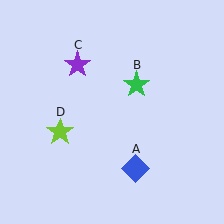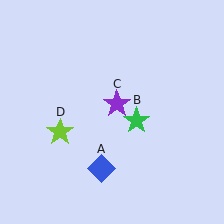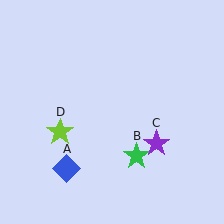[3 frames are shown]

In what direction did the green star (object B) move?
The green star (object B) moved down.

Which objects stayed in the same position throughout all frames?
Lime star (object D) remained stationary.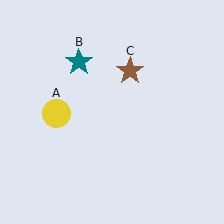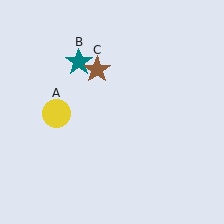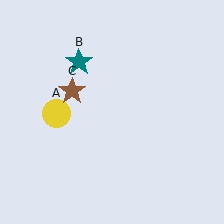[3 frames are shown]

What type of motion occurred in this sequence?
The brown star (object C) rotated counterclockwise around the center of the scene.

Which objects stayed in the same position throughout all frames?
Yellow circle (object A) and teal star (object B) remained stationary.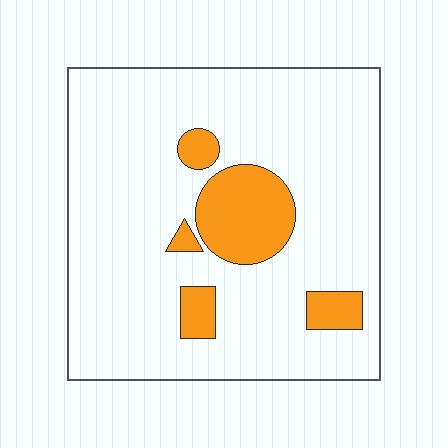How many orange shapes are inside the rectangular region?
5.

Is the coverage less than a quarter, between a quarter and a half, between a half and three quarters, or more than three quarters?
Less than a quarter.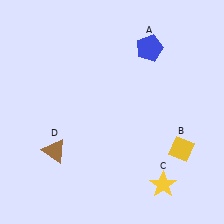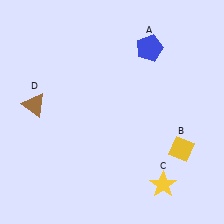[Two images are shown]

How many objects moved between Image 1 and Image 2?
1 object moved between the two images.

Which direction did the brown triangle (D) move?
The brown triangle (D) moved up.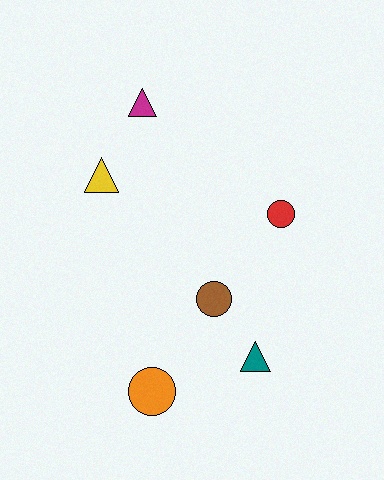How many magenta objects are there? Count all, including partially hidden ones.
There is 1 magenta object.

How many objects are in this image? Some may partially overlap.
There are 6 objects.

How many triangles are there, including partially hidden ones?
There are 3 triangles.